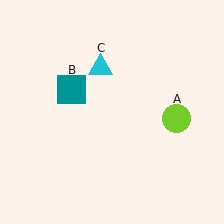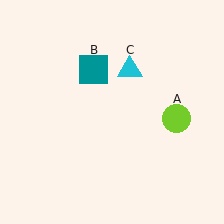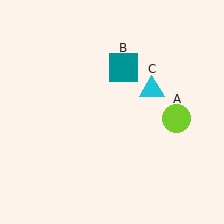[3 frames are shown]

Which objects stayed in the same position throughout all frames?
Lime circle (object A) remained stationary.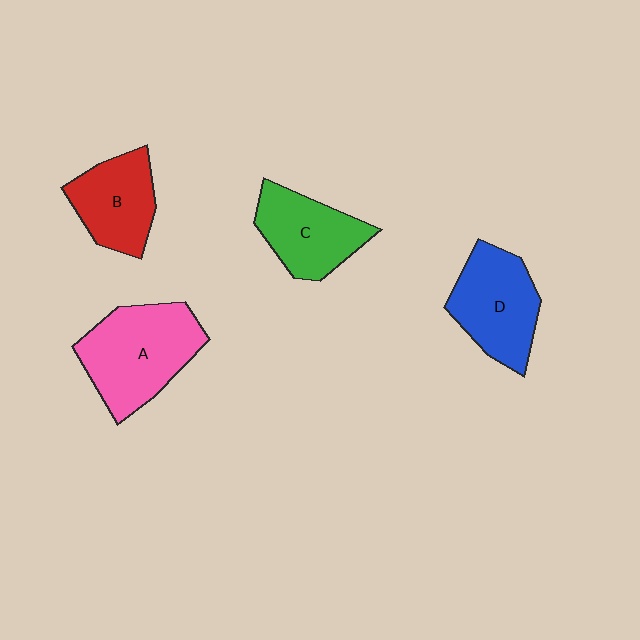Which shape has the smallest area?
Shape B (red).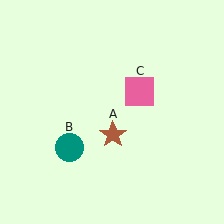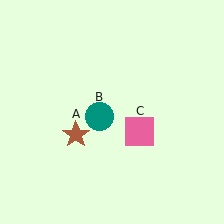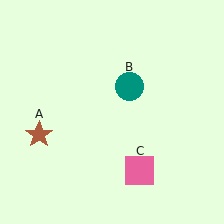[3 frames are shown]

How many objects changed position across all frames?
3 objects changed position: brown star (object A), teal circle (object B), pink square (object C).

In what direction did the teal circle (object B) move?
The teal circle (object B) moved up and to the right.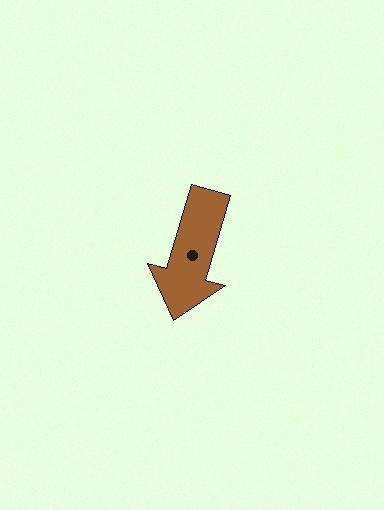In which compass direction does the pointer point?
South.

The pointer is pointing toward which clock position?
Roughly 7 o'clock.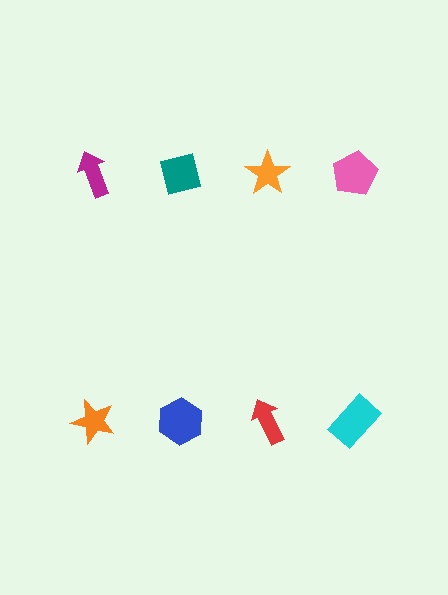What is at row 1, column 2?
A teal square.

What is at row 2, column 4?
A cyan rectangle.